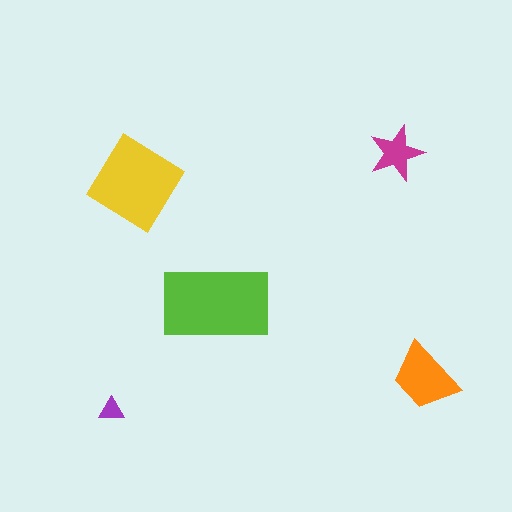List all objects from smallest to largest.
The purple triangle, the magenta star, the orange trapezoid, the yellow diamond, the lime rectangle.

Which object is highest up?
The magenta star is topmost.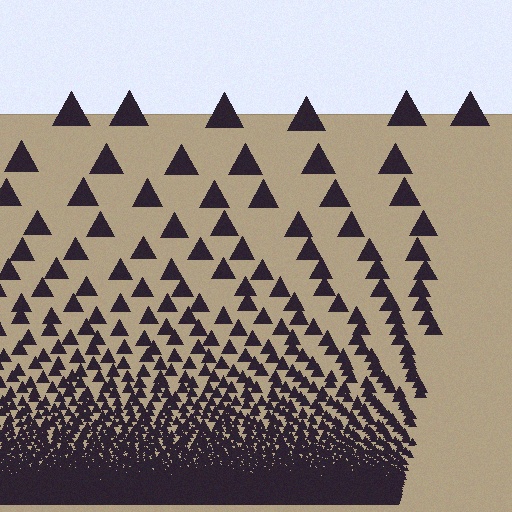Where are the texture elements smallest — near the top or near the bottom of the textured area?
Near the bottom.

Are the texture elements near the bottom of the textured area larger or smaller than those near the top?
Smaller. The gradient is inverted — elements near the bottom are smaller and denser.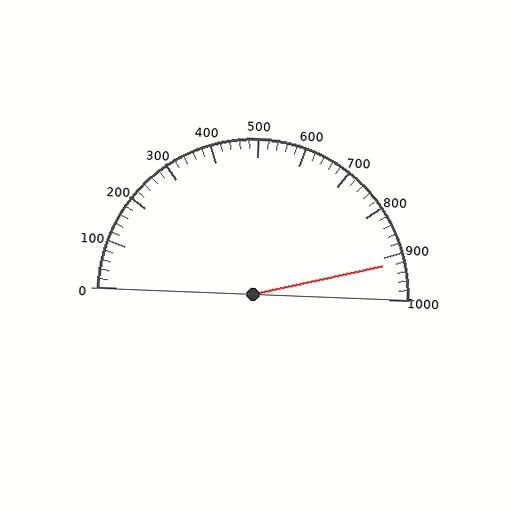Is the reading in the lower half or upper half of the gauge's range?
The reading is in the upper half of the range (0 to 1000).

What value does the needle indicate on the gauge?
The needle indicates approximately 920.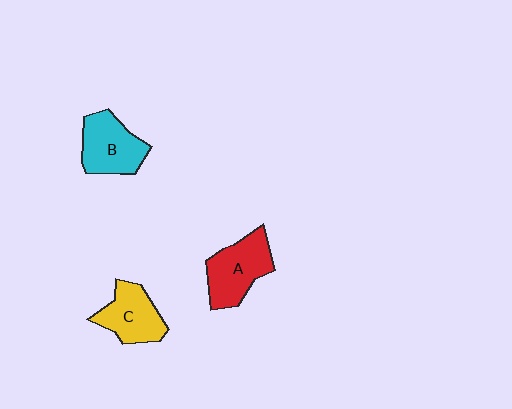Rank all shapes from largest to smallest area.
From largest to smallest: A (red), B (cyan), C (yellow).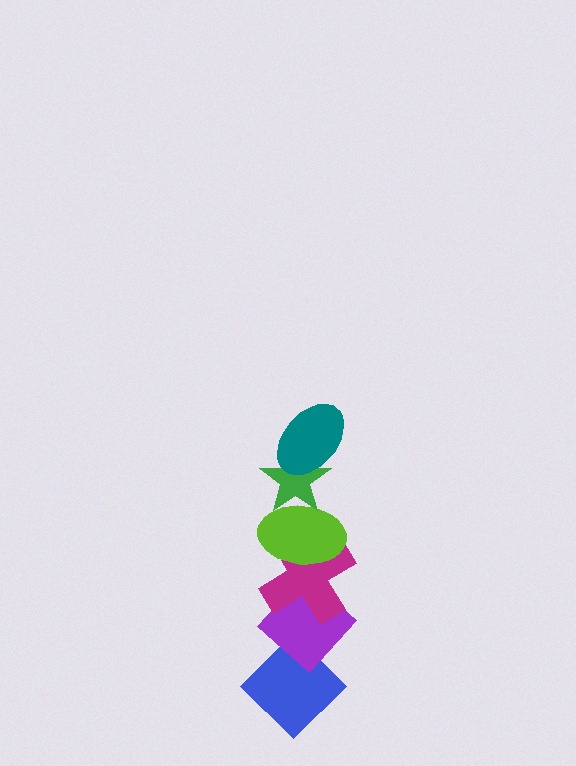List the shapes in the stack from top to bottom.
From top to bottom: the teal ellipse, the green star, the lime ellipse, the magenta cross, the purple diamond, the blue diamond.